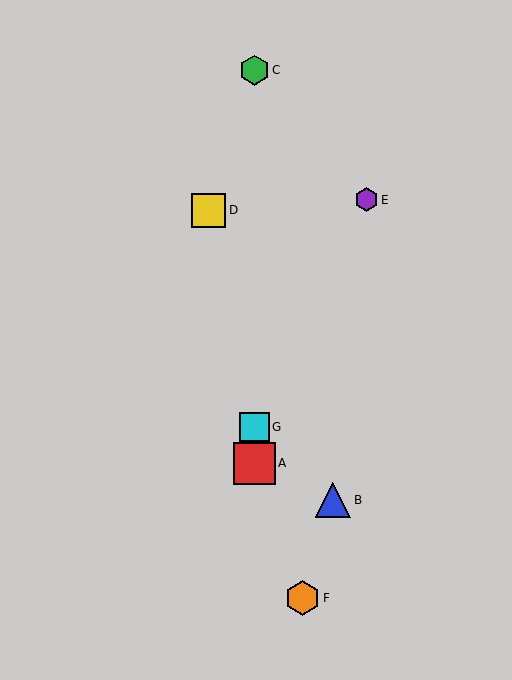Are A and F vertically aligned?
No, A is at x≈254 and F is at x≈303.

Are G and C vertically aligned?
Yes, both are at x≈254.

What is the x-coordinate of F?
Object F is at x≈303.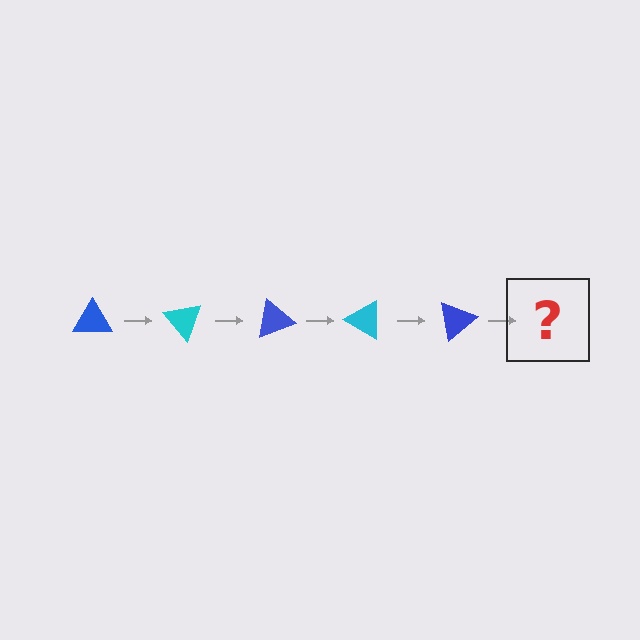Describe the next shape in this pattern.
It should be a cyan triangle, rotated 250 degrees from the start.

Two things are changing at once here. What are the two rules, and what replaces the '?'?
The two rules are that it rotates 50 degrees each step and the color cycles through blue and cyan. The '?' should be a cyan triangle, rotated 250 degrees from the start.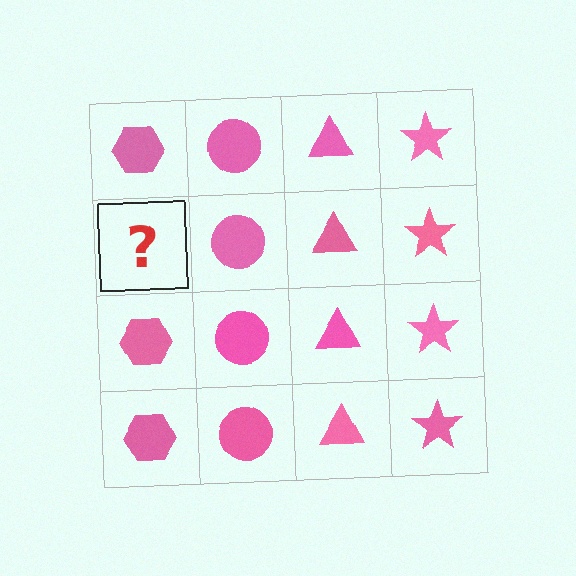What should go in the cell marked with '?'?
The missing cell should contain a pink hexagon.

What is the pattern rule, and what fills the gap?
The rule is that each column has a consistent shape. The gap should be filled with a pink hexagon.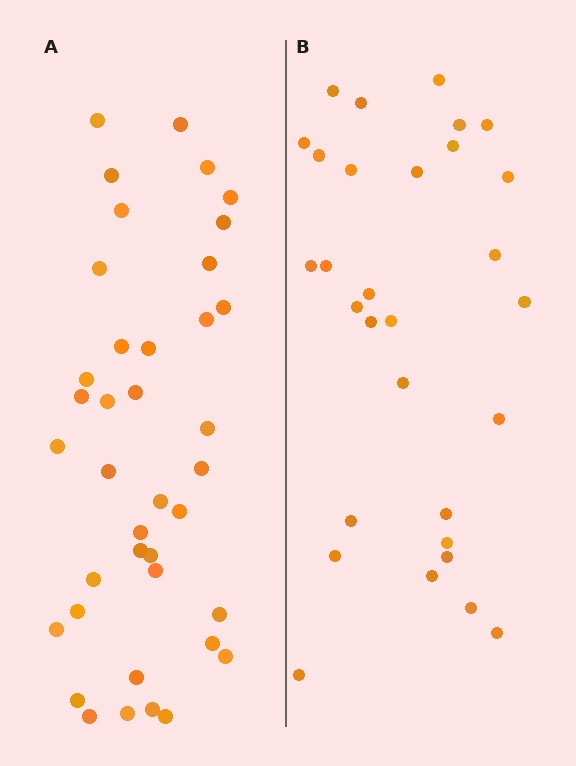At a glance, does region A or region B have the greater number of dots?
Region A (the left region) has more dots.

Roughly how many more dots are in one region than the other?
Region A has roughly 8 or so more dots than region B.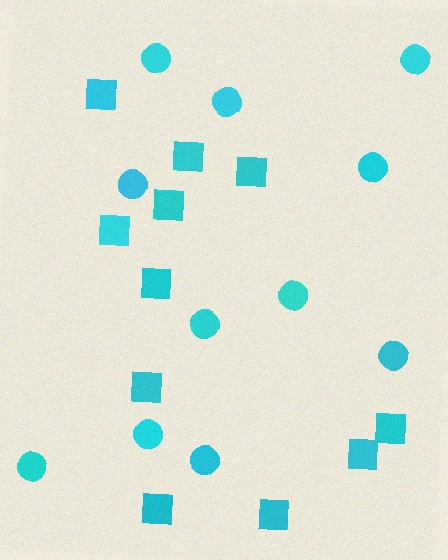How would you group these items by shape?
There are 2 groups: one group of circles (11) and one group of squares (11).